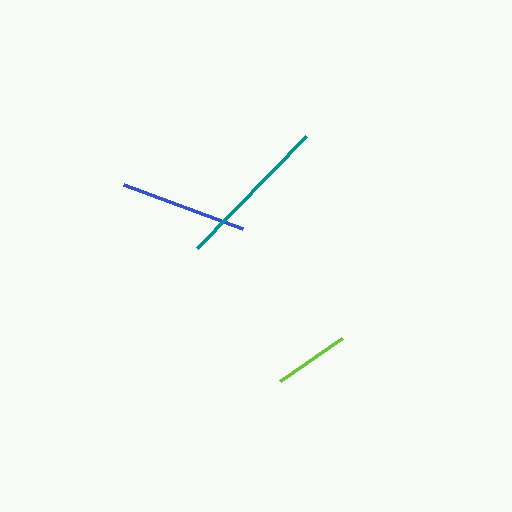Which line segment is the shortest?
The lime line is the shortest at approximately 75 pixels.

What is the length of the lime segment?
The lime segment is approximately 75 pixels long.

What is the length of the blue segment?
The blue segment is approximately 126 pixels long.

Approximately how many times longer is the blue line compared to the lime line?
The blue line is approximately 1.7 times the length of the lime line.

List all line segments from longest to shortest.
From longest to shortest: teal, blue, lime.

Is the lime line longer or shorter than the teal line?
The teal line is longer than the lime line.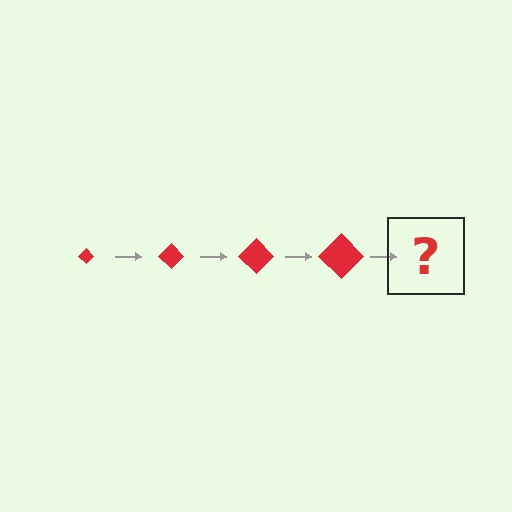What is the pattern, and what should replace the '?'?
The pattern is that the diamond gets progressively larger each step. The '?' should be a red diamond, larger than the previous one.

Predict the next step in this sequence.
The next step is a red diamond, larger than the previous one.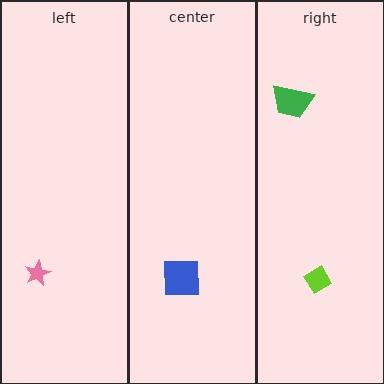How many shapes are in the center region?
1.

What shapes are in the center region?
The blue square.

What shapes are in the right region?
The lime diamond, the green trapezoid.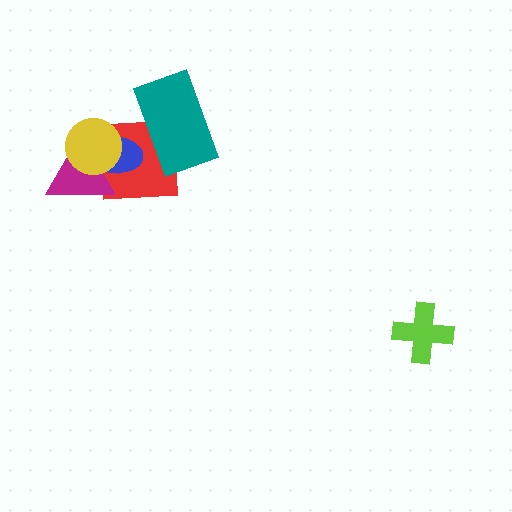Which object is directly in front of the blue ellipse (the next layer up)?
The magenta triangle is directly in front of the blue ellipse.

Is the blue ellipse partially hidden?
Yes, it is partially covered by another shape.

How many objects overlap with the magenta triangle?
3 objects overlap with the magenta triangle.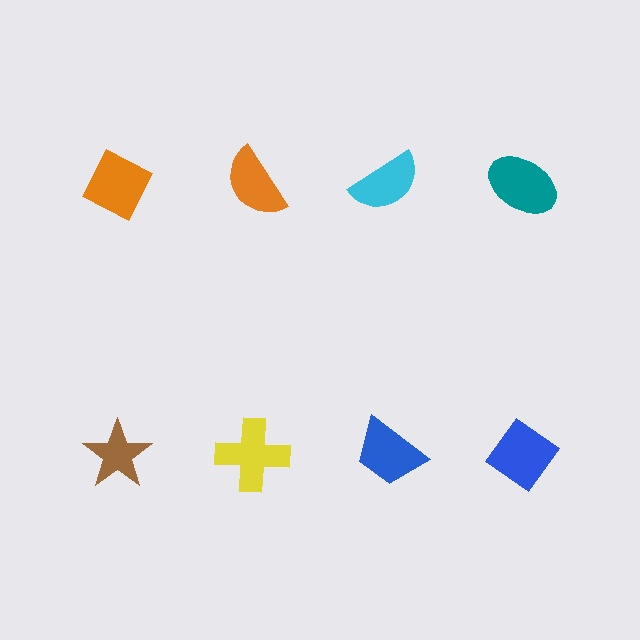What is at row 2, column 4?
A blue diamond.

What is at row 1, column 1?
An orange diamond.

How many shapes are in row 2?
4 shapes.